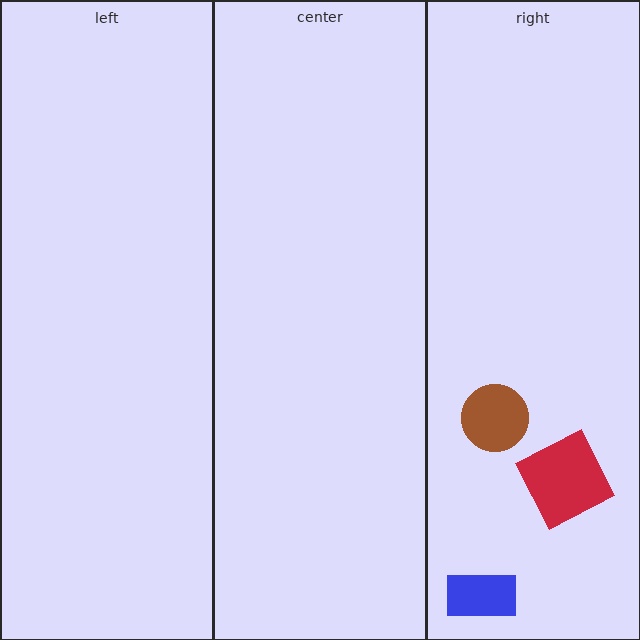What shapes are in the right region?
The brown circle, the red square, the blue rectangle.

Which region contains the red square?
The right region.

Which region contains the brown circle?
The right region.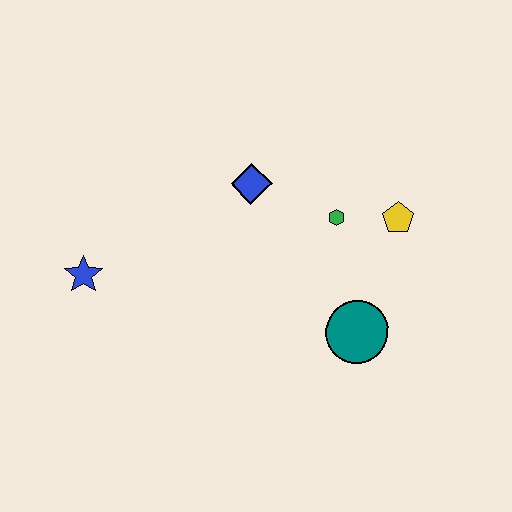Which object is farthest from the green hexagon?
The blue star is farthest from the green hexagon.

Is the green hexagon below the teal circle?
No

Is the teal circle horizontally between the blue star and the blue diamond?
No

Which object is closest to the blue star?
The blue diamond is closest to the blue star.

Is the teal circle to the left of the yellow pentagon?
Yes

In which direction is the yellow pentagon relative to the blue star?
The yellow pentagon is to the right of the blue star.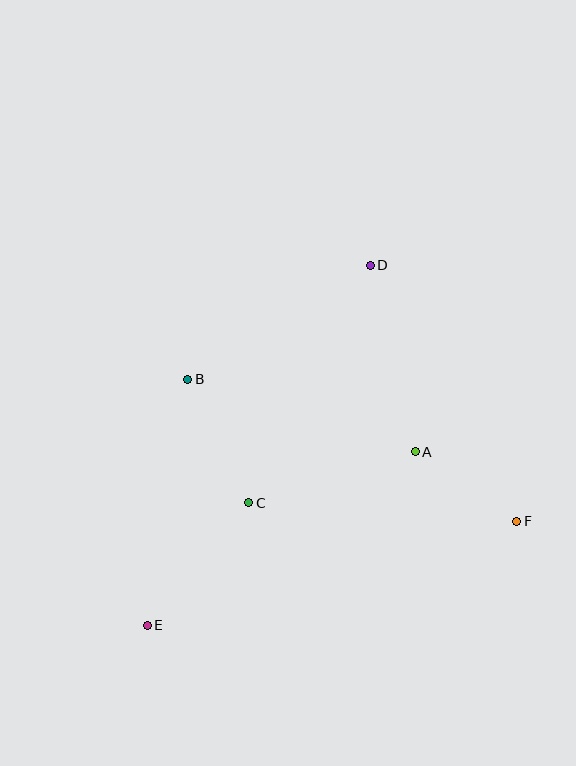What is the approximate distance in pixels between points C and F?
The distance between C and F is approximately 268 pixels.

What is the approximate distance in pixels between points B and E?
The distance between B and E is approximately 249 pixels.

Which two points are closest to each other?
Points A and F are closest to each other.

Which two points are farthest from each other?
Points D and E are farthest from each other.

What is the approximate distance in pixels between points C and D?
The distance between C and D is approximately 267 pixels.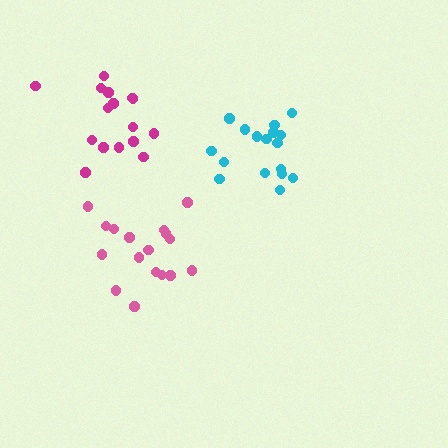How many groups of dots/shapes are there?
There are 3 groups.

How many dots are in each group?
Group 1: 17 dots, Group 2: 16 dots, Group 3: 17 dots (50 total).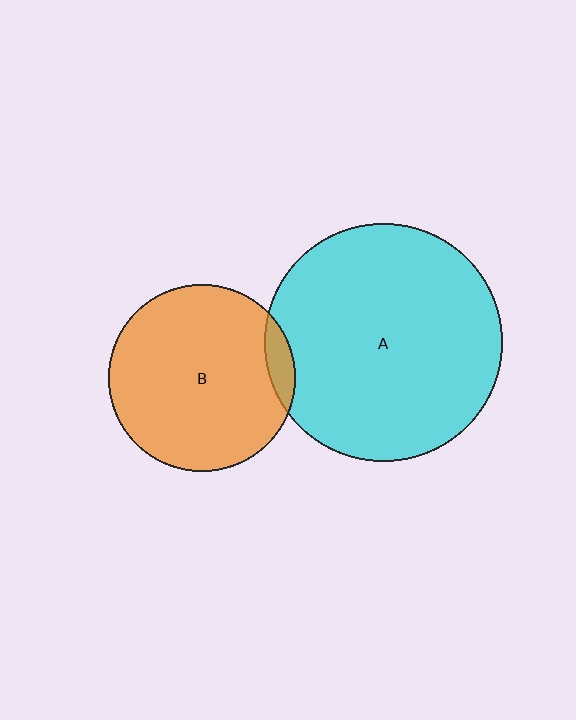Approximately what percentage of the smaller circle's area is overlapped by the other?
Approximately 5%.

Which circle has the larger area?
Circle A (cyan).